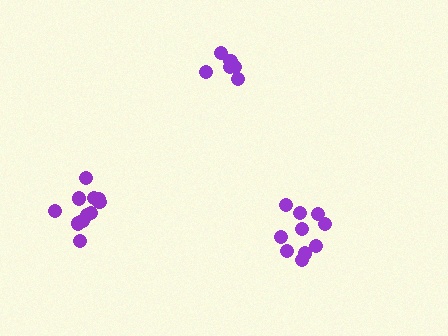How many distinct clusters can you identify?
There are 3 distinct clusters.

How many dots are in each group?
Group 1: 10 dots, Group 2: 6 dots, Group 3: 11 dots (27 total).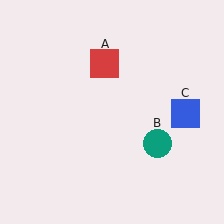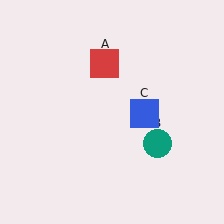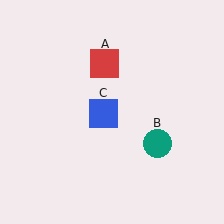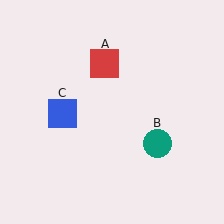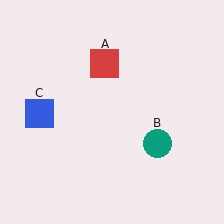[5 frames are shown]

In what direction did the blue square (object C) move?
The blue square (object C) moved left.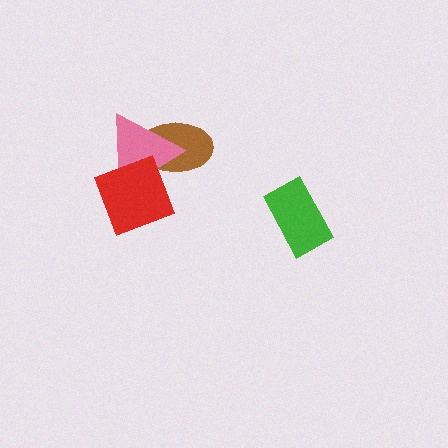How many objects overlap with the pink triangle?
2 objects overlap with the pink triangle.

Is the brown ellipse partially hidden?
Yes, it is partially covered by another shape.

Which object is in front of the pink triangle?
The red diamond is in front of the pink triangle.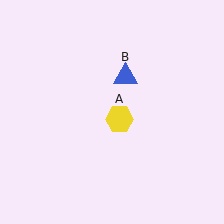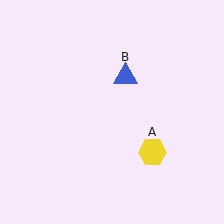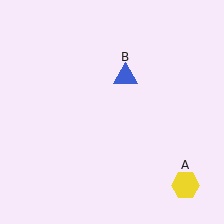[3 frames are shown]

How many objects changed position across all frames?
1 object changed position: yellow hexagon (object A).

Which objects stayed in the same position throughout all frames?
Blue triangle (object B) remained stationary.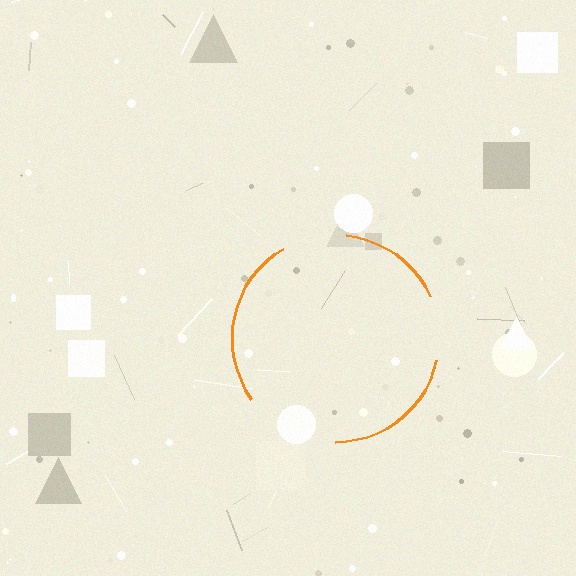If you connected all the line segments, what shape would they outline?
They would outline a circle.